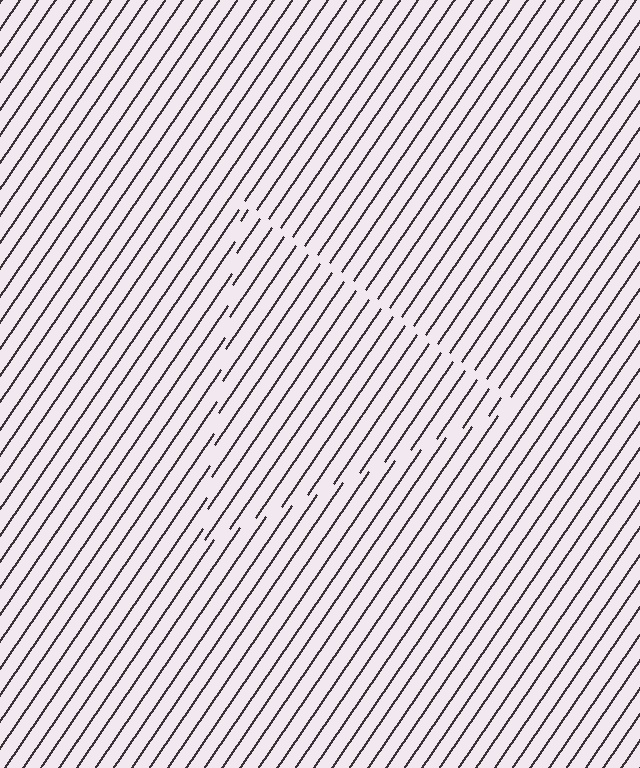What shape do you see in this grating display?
An illusory triangle. The interior of the shape contains the same grating, shifted by half a period — the contour is defined by the phase discontinuity where line-ends from the inner and outer gratings abut.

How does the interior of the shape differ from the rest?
The interior of the shape contains the same grating, shifted by half a period — the contour is defined by the phase discontinuity where line-ends from the inner and outer gratings abut.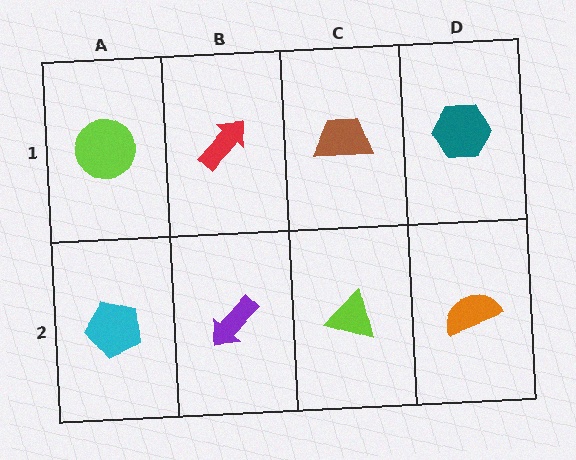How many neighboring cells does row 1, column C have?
3.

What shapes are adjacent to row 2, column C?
A brown trapezoid (row 1, column C), a purple arrow (row 2, column B), an orange semicircle (row 2, column D).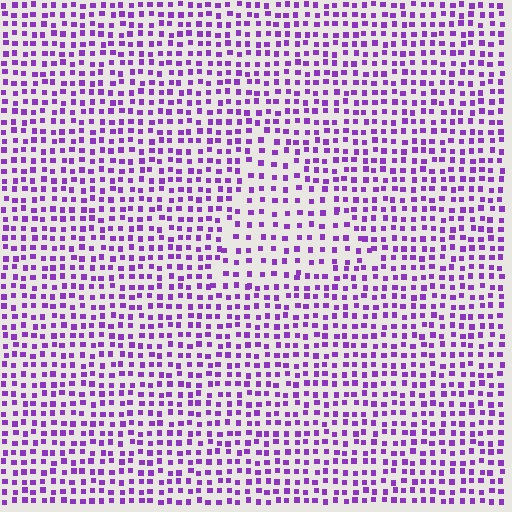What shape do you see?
I see a triangle.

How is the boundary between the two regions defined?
The boundary is defined by a change in element density (approximately 1.6x ratio). All elements are the same color, size, and shape.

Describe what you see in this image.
The image contains small purple elements arranged at two different densities. A triangle-shaped region is visible where the elements are less densely packed than the surrounding area.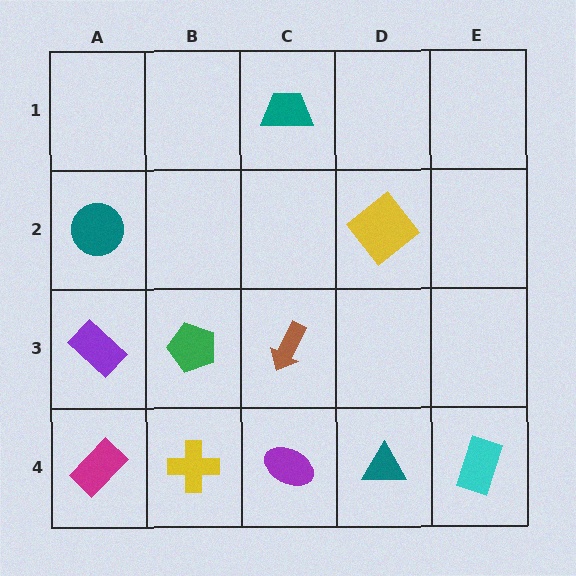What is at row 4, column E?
A cyan rectangle.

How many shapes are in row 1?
1 shape.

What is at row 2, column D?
A yellow diamond.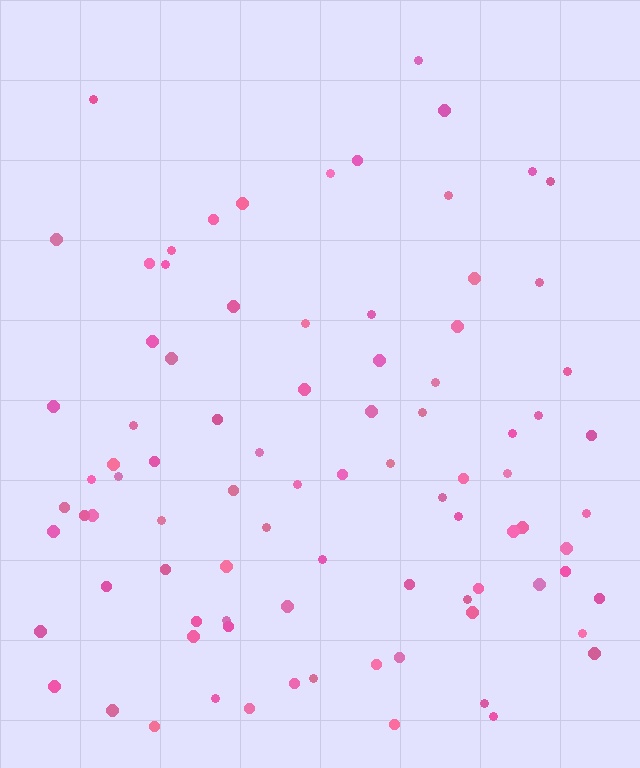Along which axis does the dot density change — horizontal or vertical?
Vertical.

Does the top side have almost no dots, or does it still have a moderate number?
Still a moderate number, just noticeably fewer than the bottom.